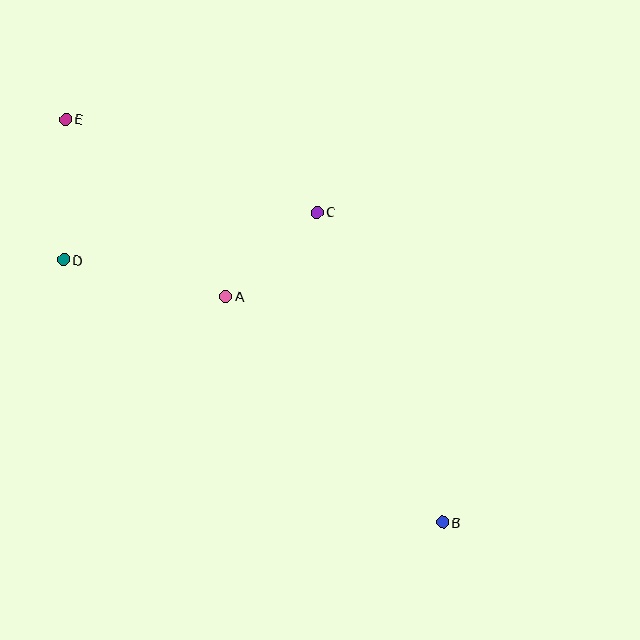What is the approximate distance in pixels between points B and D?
The distance between B and D is approximately 461 pixels.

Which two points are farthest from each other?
Points B and E are farthest from each other.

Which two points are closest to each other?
Points A and C are closest to each other.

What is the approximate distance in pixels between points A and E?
The distance between A and E is approximately 239 pixels.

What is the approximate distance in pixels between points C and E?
The distance between C and E is approximately 268 pixels.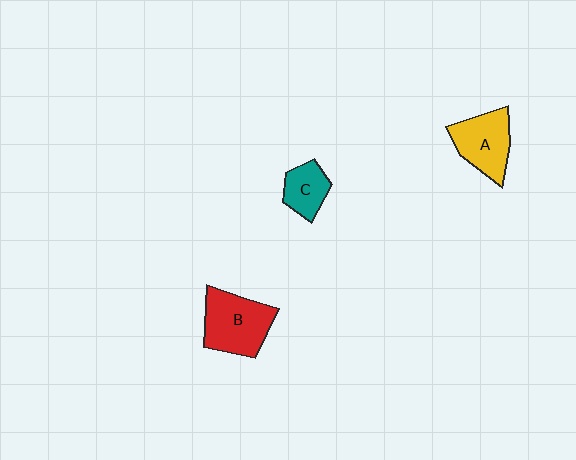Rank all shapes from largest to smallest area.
From largest to smallest: B (red), A (yellow), C (teal).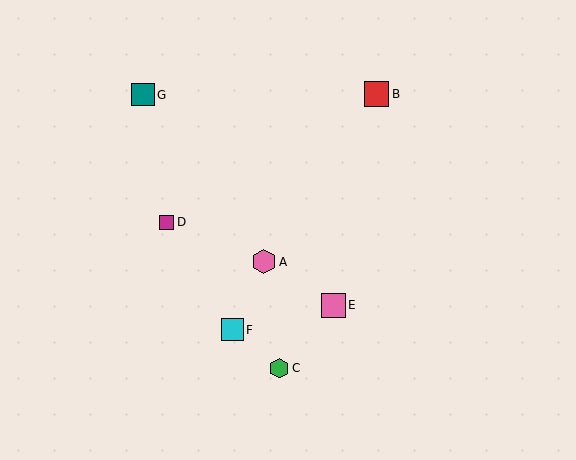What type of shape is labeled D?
Shape D is a magenta square.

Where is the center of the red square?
The center of the red square is at (376, 94).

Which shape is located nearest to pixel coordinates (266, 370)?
The green hexagon (labeled C) at (279, 368) is nearest to that location.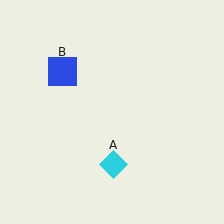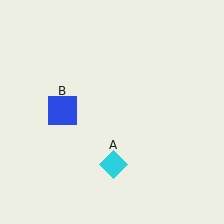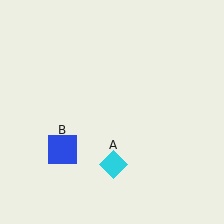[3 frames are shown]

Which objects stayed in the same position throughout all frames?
Cyan diamond (object A) remained stationary.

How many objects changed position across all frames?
1 object changed position: blue square (object B).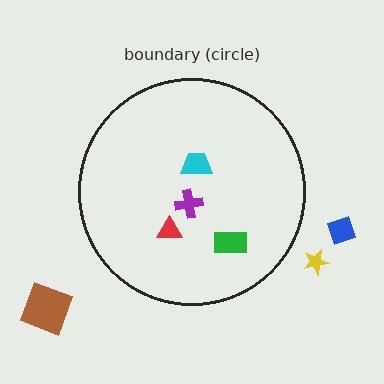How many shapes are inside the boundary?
4 inside, 3 outside.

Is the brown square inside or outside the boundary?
Outside.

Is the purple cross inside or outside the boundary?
Inside.